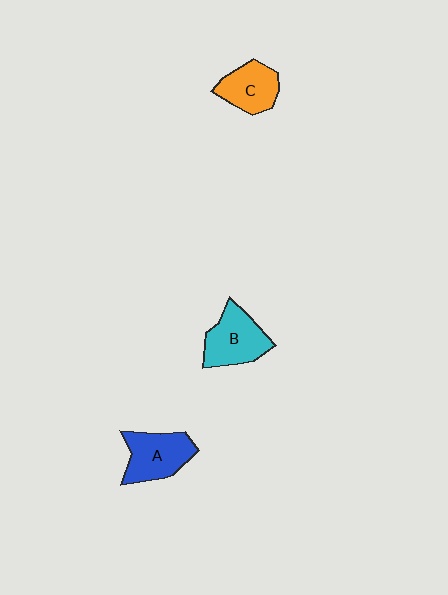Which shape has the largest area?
Shape B (cyan).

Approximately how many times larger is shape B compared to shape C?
Approximately 1.2 times.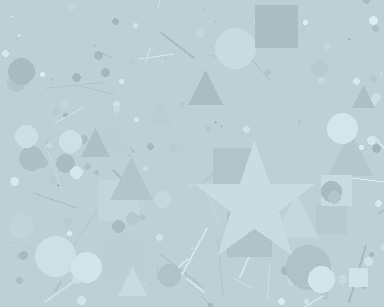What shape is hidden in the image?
A star is hidden in the image.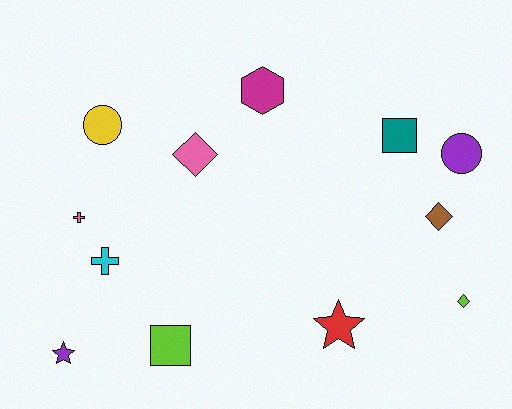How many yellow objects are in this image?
There is 1 yellow object.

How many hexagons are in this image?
There is 1 hexagon.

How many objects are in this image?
There are 12 objects.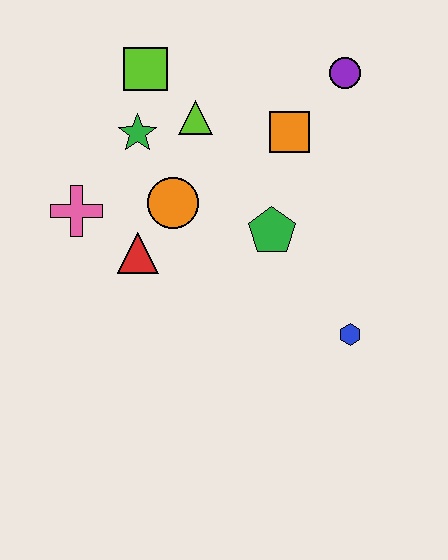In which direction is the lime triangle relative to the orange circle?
The lime triangle is above the orange circle.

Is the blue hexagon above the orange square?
No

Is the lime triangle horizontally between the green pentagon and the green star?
Yes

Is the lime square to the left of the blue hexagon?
Yes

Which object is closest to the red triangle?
The orange circle is closest to the red triangle.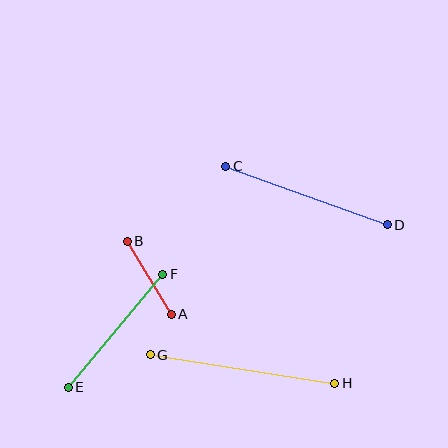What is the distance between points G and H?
The distance is approximately 187 pixels.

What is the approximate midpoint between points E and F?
The midpoint is at approximately (116, 331) pixels.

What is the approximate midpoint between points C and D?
The midpoint is at approximately (307, 196) pixels.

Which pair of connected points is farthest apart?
Points G and H are farthest apart.